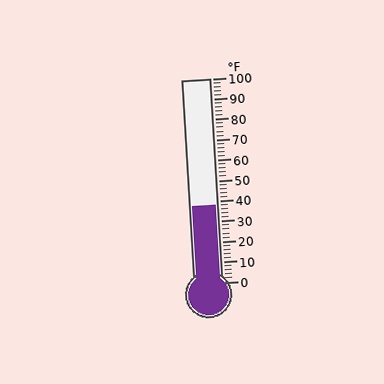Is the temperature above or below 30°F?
The temperature is above 30°F.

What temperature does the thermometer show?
The thermometer shows approximately 38°F.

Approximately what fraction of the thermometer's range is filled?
The thermometer is filled to approximately 40% of its range.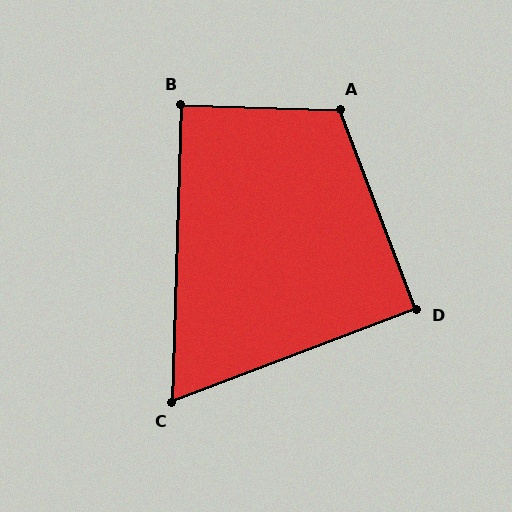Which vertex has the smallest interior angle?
C, at approximately 67 degrees.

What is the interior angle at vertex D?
Approximately 90 degrees (approximately right).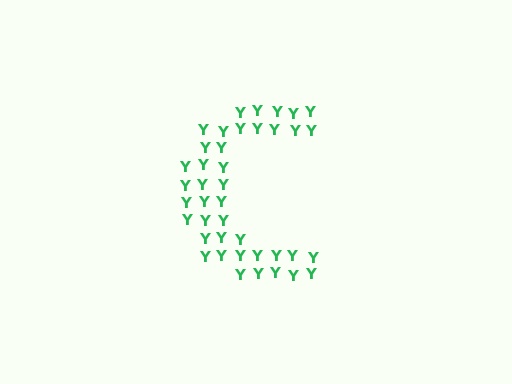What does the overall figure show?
The overall figure shows the letter C.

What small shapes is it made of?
It is made of small letter Y's.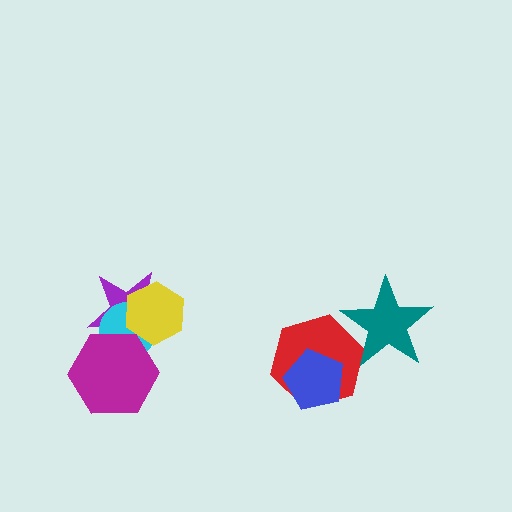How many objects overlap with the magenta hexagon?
2 objects overlap with the magenta hexagon.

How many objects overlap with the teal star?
1 object overlaps with the teal star.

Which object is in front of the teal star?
The red hexagon is in front of the teal star.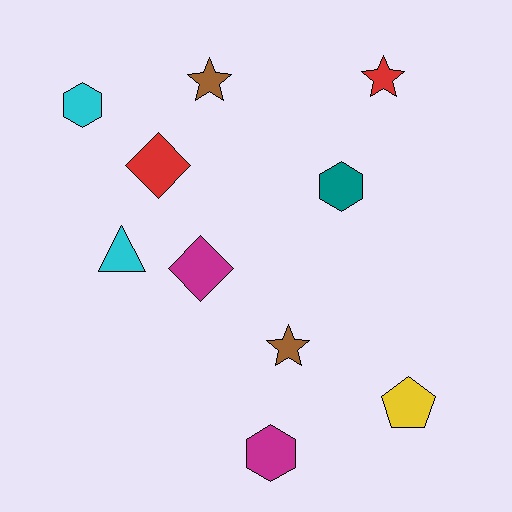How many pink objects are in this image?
There are no pink objects.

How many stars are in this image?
There are 3 stars.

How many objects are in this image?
There are 10 objects.